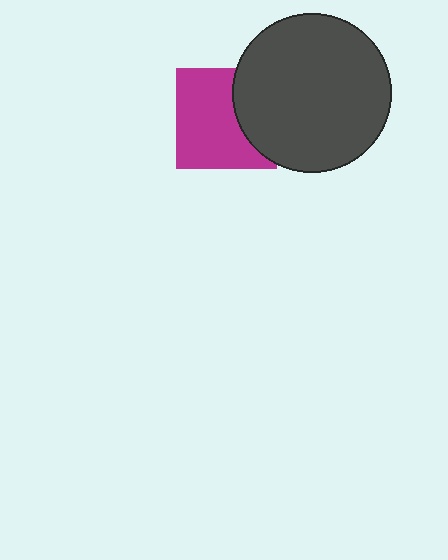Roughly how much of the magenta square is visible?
Most of it is visible (roughly 67%).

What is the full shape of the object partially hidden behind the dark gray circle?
The partially hidden object is a magenta square.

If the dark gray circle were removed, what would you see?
You would see the complete magenta square.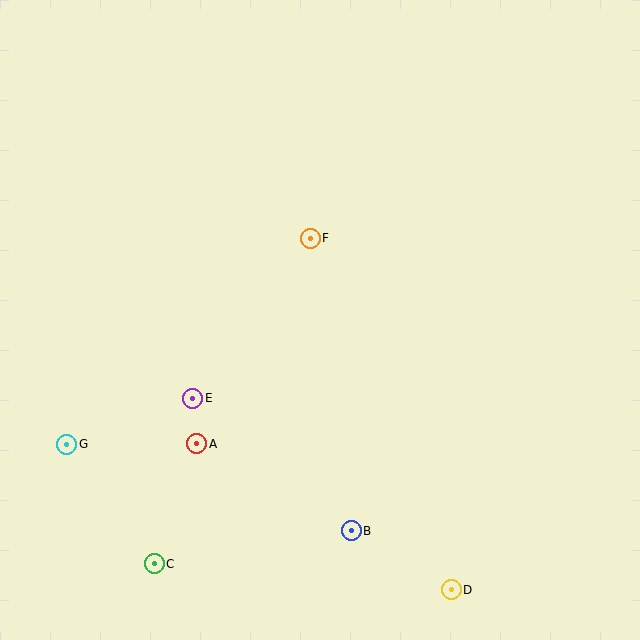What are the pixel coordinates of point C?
Point C is at (154, 564).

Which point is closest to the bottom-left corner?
Point C is closest to the bottom-left corner.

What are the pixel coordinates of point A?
Point A is at (197, 444).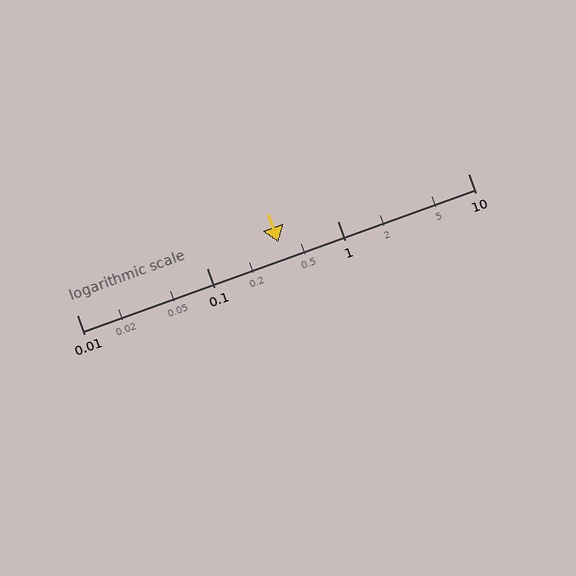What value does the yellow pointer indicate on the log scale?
The pointer indicates approximately 0.35.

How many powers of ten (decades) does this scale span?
The scale spans 3 decades, from 0.01 to 10.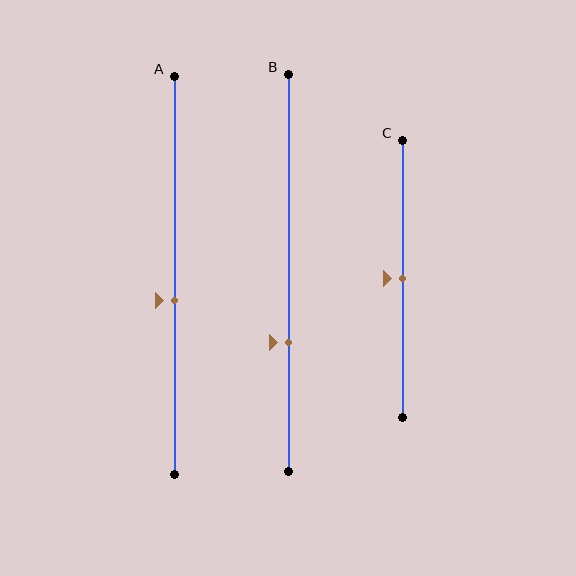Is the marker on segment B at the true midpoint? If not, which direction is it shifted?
No, the marker on segment B is shifted downward by about 18% of the segment length.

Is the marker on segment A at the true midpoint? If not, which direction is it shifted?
No, the marker on segment A is shifted downward by about 6% of the segment length.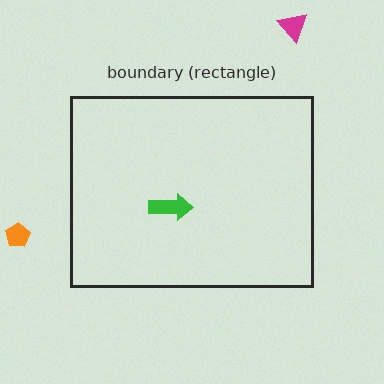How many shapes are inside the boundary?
1 inside, 2 outside.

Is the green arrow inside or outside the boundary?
Inside.